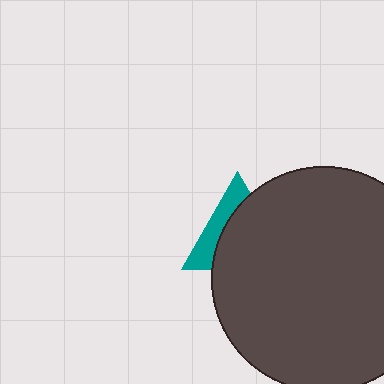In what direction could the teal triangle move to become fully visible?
The teal triangle could move left. That would shift it out from behind the dark gray circle entirely.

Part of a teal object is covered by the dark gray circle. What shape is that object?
It is a triangle.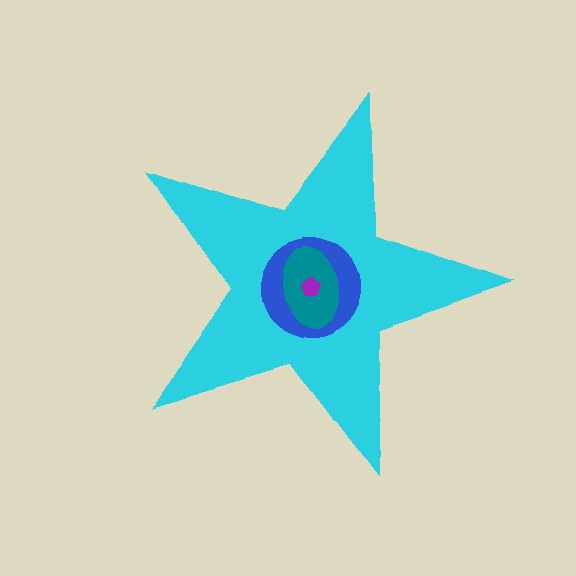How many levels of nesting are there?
4.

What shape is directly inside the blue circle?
The teal ellipse.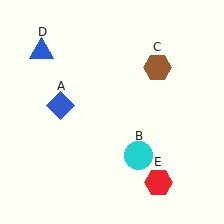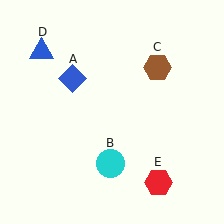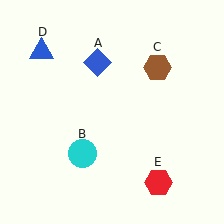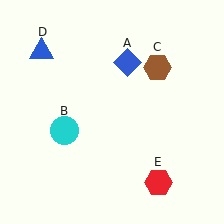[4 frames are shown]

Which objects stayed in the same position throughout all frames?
Brown hexagon (object C) and blue triangle (object D) and red hexagon (object E) remained stationary.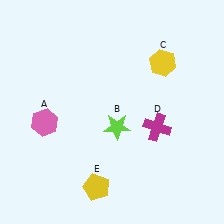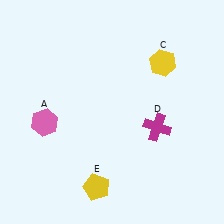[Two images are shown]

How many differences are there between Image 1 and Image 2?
There is 1 difference between the two images.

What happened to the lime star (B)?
The lime star (B) was removed in Image 2. It was in the bottom-right area of Image 1.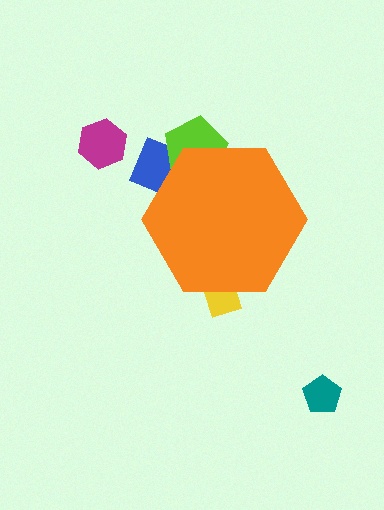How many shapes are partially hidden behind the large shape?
3 shapes are partially hidden.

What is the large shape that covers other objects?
An orange hexagon.